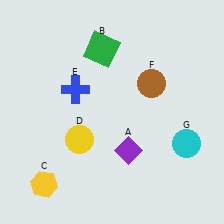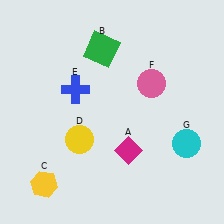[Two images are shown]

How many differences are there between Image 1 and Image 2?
There are 2 differences between the two images.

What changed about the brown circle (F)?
In Image 1, F is brown. In Image 2, it changed to pink.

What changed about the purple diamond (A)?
In Image 1, A is purple. In Image 2, it changed to magenta.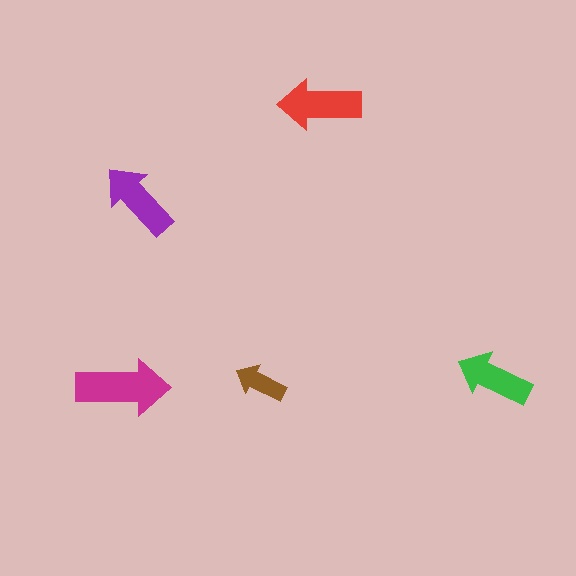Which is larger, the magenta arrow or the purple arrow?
The magenta one.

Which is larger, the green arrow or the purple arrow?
The purple one.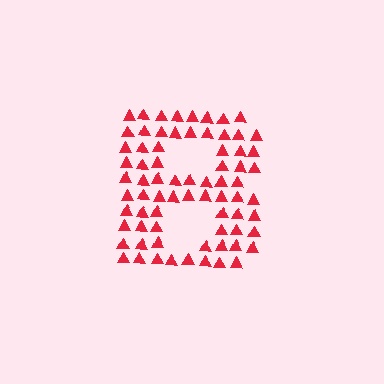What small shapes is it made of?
It is made of small triangles.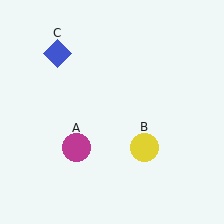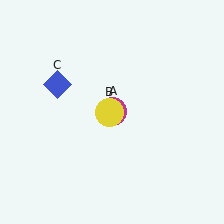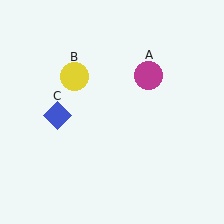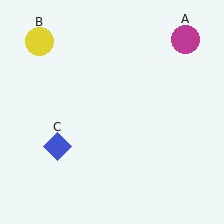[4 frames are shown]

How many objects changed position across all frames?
3 objects changed position: magenta circle (object A), yellow circle (object B), blue diamond (object C).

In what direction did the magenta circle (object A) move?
The magenta circle (object A) moved up and to the right.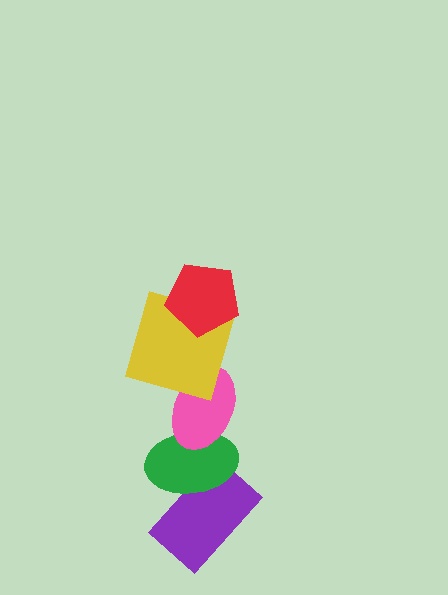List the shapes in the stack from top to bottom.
From top to bottom: the red pentagon, the yellow square, the pink ellipse, the green ellipse, the purple rectangle.